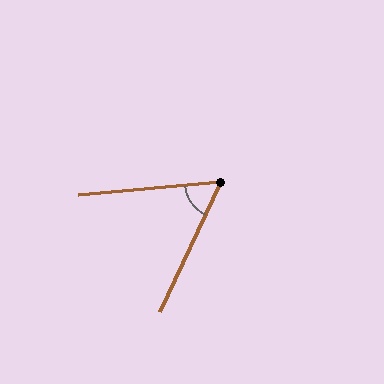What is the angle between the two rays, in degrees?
Approximately 60 degrees.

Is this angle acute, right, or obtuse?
It is acute.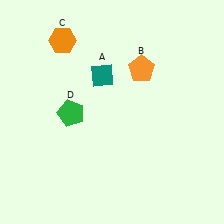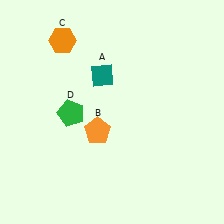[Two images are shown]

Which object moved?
The orange pentagon (B) moved down.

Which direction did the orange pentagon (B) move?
The orange pentagon (B) moved down.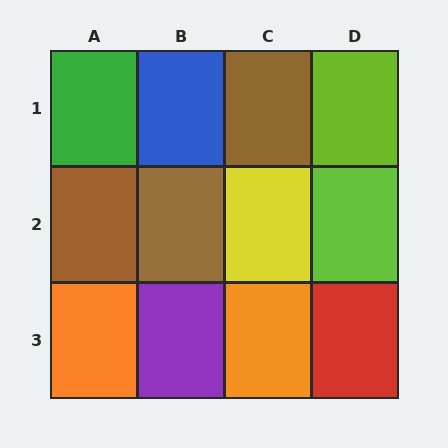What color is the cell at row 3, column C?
Orange.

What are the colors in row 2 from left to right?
Brown, brown, yellow, lime.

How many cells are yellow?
1 cell is yellow.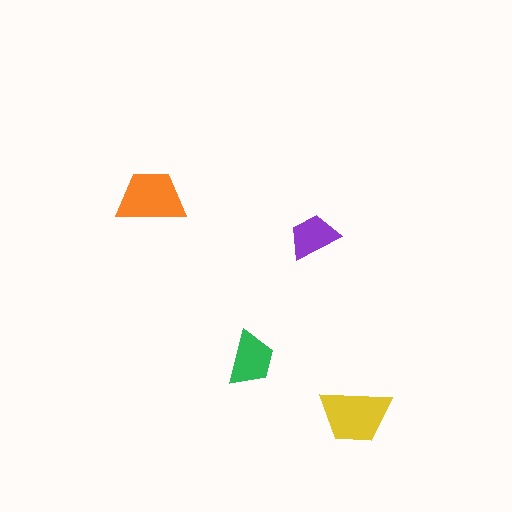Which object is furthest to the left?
The orange trapezoid is leftmost.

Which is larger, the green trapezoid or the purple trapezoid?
The green one.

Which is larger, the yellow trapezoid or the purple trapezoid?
The yellow one.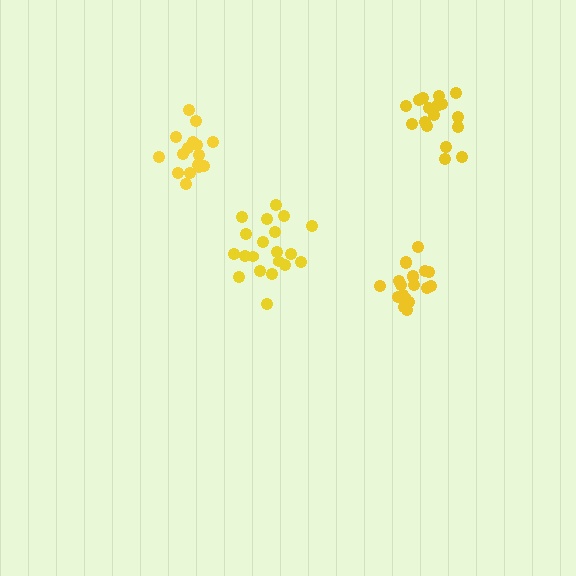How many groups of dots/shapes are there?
There are 4 groups.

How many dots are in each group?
Group 1: 16 dots, Group 2: 20 dots, Group 3: 19 dots, Group 4: 18 dots (73 total).